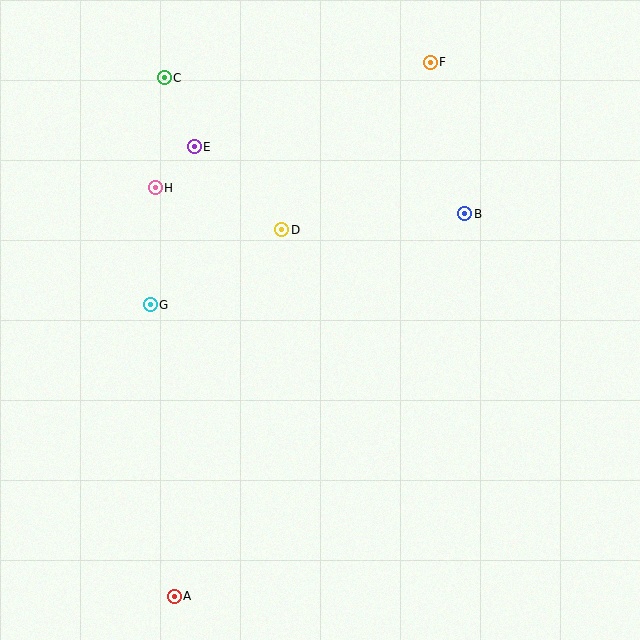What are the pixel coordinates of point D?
Point D is at (282, 230).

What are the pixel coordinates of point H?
Point H is at (155, 188).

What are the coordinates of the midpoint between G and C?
The midpoint between G and C is at (157, 191).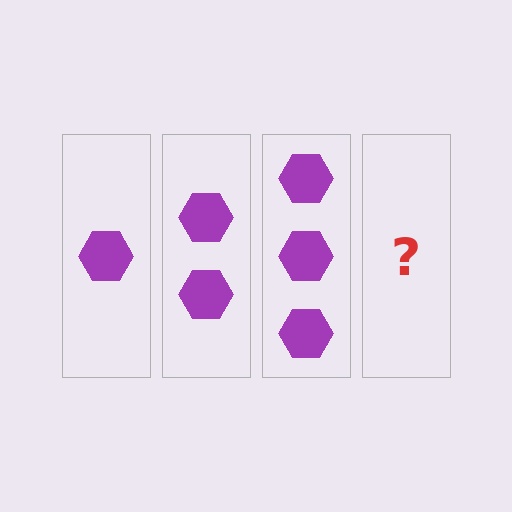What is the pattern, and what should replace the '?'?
The pattern is that each step adds one more hexagon. The '?' should be 4 hexagons.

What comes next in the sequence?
The next element should be 4 hexagons.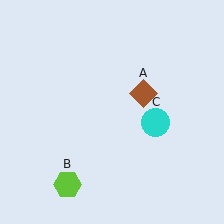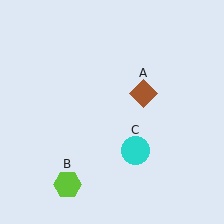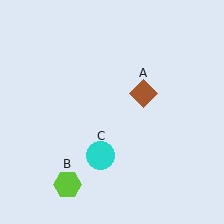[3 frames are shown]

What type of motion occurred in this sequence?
The cyan circle (object C) rotated clockwise around the center of the scene.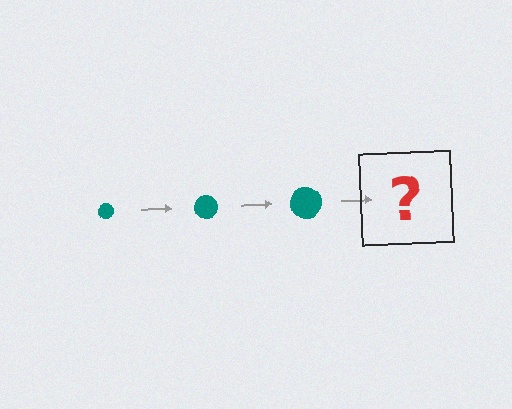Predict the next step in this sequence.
The next step is a teal circle, larger than the previous one.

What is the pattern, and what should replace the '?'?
The pattern is that the circle gets progressively larger each step. The '?' should be a teal circle, larger than the previous one.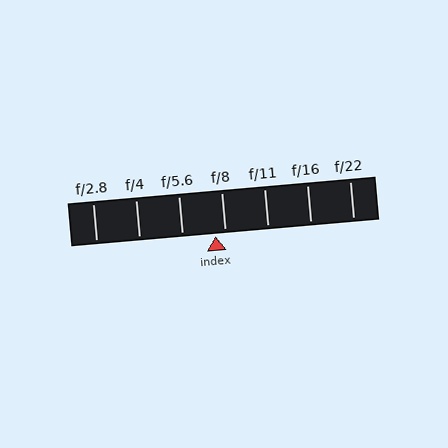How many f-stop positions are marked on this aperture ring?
There are 7 f-stop positions marked.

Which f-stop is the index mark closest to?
The index mark is closest to f/8.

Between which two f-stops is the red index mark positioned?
The index mark is between f/5.6 and f/8.